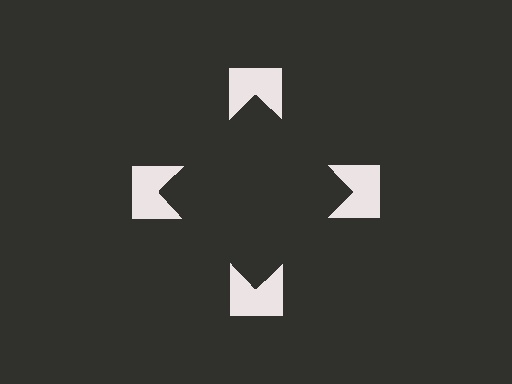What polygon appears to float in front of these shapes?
An illusory square — its edges are inferred from the aligned wedge cuts in the notched squares, not physically drawn.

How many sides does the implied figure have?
4 sides.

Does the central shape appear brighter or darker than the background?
It typically appears slightly darker than the background, even though no actual brightness change is drawn.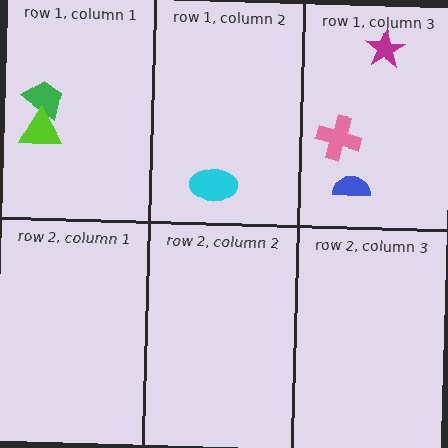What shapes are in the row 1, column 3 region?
The pink cross, the magenta star, the blue semicircle.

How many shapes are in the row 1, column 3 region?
3.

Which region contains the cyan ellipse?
The row 1, column 2 region.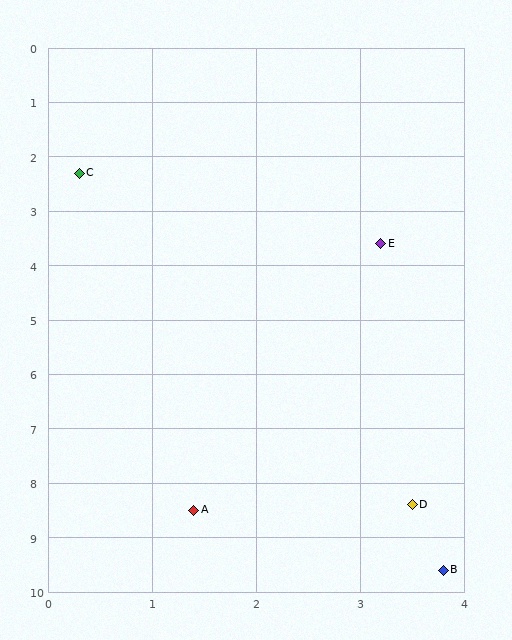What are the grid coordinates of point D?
Point D is at approximately (3.5, 8.4).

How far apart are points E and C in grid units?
Points E and C are about 3.2 grid units apart.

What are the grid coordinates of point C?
Point C is at approximately (0.3, 2.3).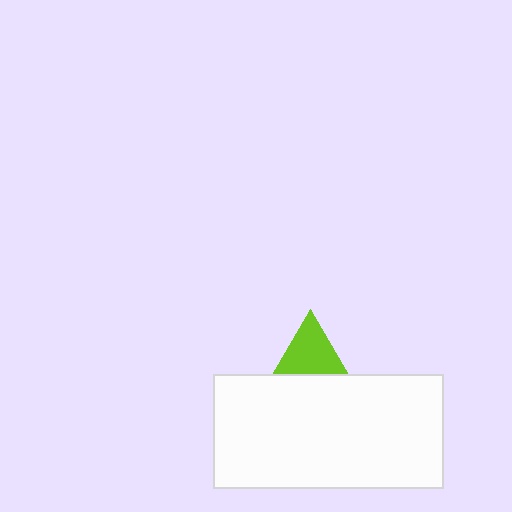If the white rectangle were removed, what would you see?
You would see the complete lime triangle.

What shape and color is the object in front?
The object in front is a white rectangle.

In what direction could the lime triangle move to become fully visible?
The lime triangle could move up. That would shift it out from behind the white rectangle entirely.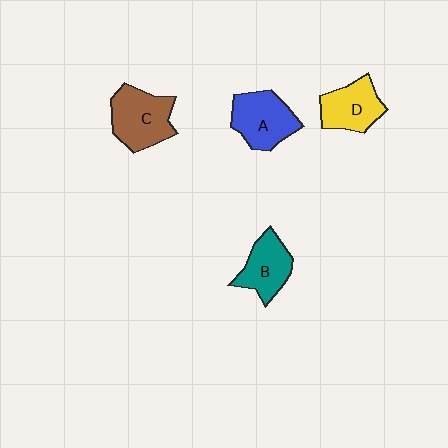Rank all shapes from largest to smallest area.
From largest to smallest: C (brown), A (blue), D (yellow), B (teal).